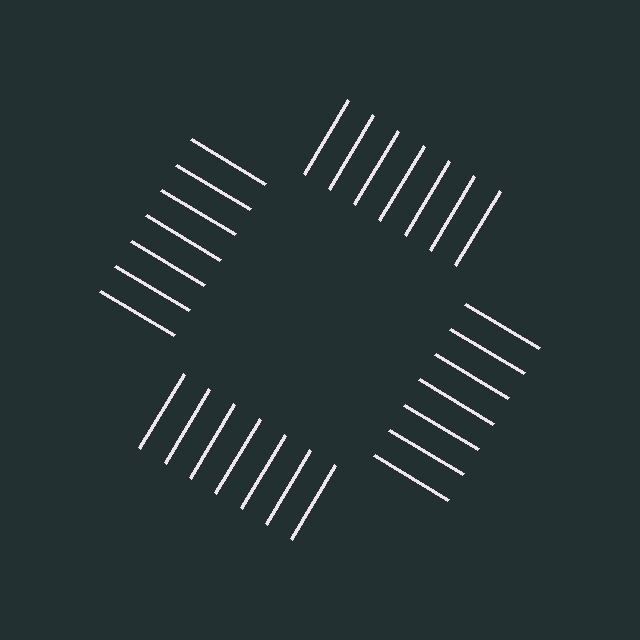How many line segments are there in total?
28 — 7 along each of the 4 edges.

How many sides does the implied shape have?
4 sides — the line-ends trace a square.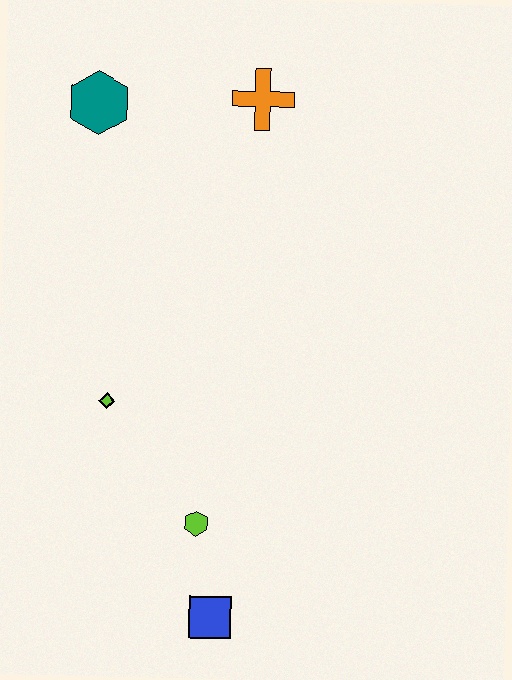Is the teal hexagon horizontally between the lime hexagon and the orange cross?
No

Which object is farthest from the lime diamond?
The orange cross is farthest from the lime diamond.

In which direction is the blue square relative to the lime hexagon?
The blue square is below the lime hexagon.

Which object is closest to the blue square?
The lime hexagon is closest to the blue square.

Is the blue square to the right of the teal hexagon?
Yes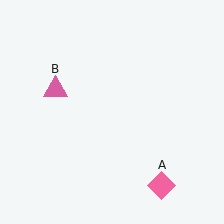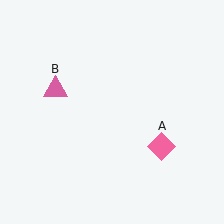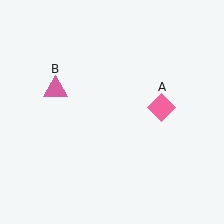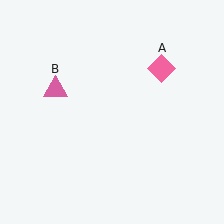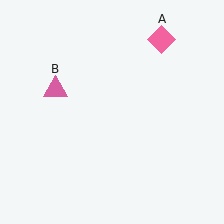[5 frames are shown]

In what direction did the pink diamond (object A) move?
The pink diamond (object A) moved up.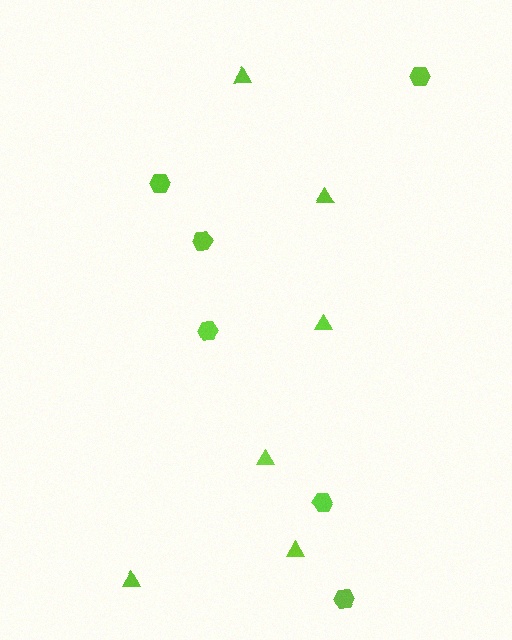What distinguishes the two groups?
There are 2 groups: one group of triangles (6) and one group of hexagons (6).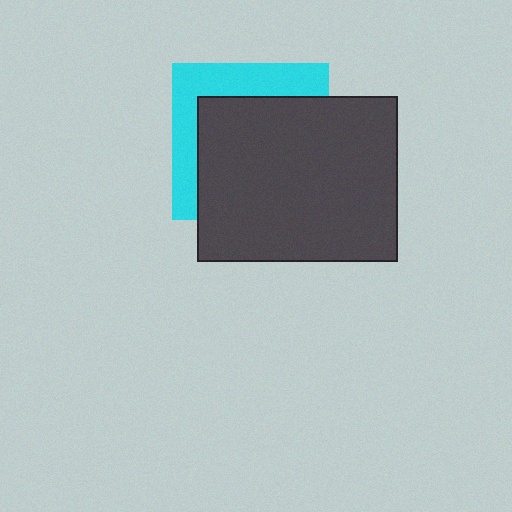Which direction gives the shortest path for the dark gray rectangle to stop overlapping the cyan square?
Moving toward the lower-right gives the shortest separation.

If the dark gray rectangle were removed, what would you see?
You would see the complete cyan square.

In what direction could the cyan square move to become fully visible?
The cyan square could move toward the upper-left. That would shift it out from behind the dark gray rectangle entirely.